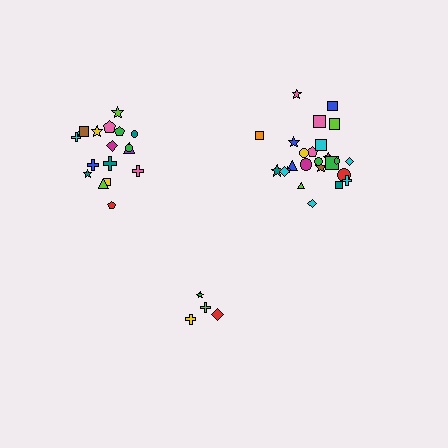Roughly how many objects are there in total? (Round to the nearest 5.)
Roughly 45 objects in total.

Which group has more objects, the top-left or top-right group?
The top-right group.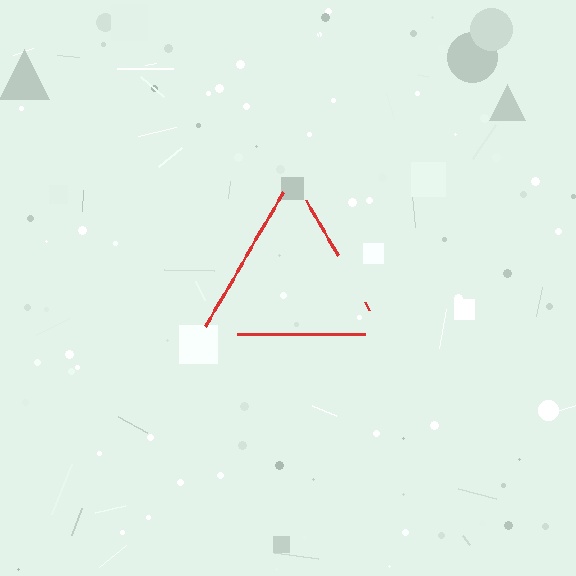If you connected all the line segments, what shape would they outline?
They would outline a triangle.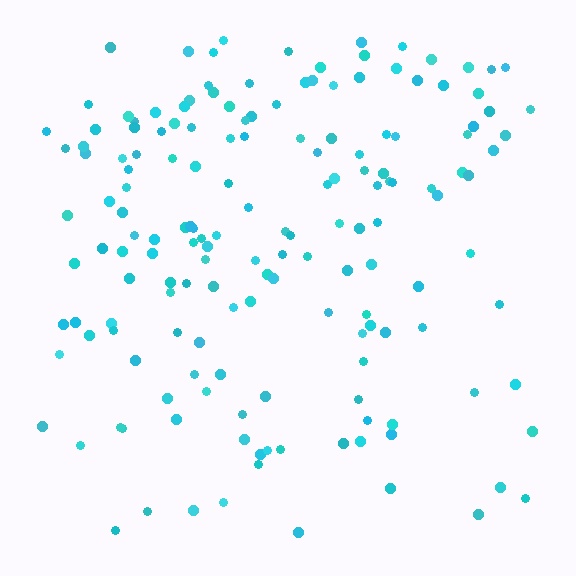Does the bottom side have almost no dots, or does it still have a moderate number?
Still a moderate number, just noticeably fewer than the top.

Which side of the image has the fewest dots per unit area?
The bottom.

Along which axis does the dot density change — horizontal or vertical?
Vertical.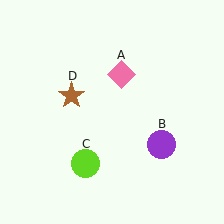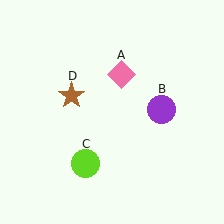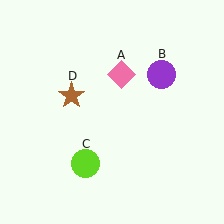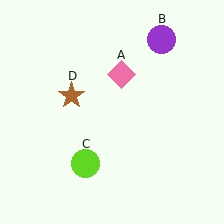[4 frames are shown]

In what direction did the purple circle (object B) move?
The purple circle (object B) moved up.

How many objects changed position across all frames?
1 object changed position: purple circle (object B).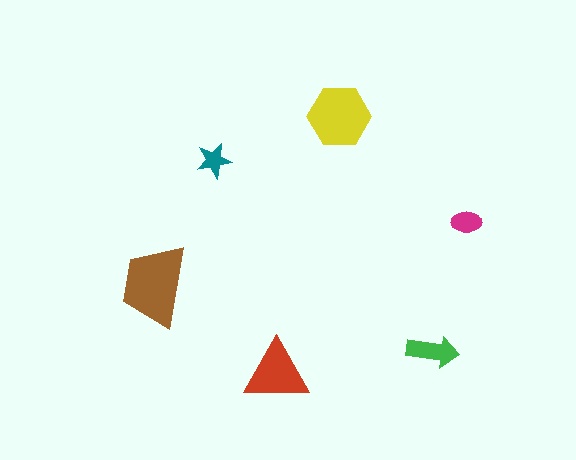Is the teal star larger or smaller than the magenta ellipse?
Smaller.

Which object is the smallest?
The teal star.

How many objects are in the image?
There are 6 objects in the image.